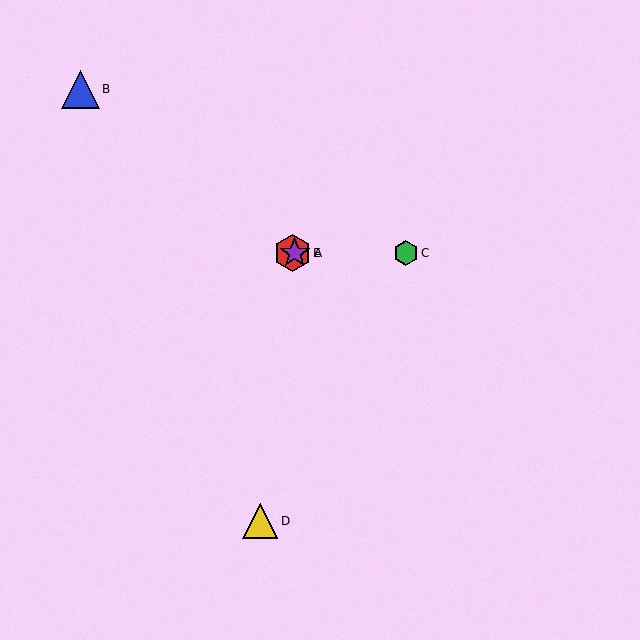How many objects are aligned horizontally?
3 objects (A, C, E) are aligned horizontally.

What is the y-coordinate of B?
Object B is at y≈89.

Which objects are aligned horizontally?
Objects A, C, E are aligned horizontally.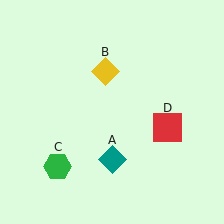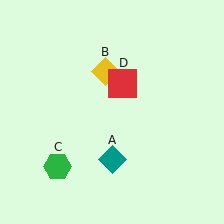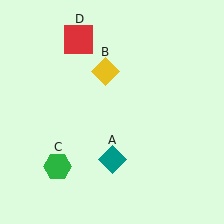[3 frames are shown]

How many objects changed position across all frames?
1 object changed position: red square (object D).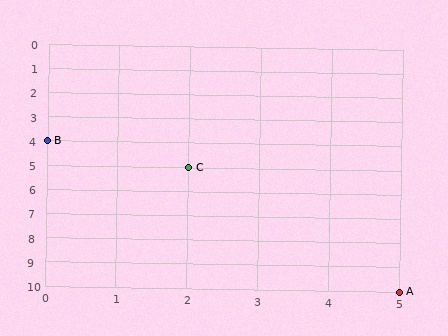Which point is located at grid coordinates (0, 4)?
Point B is at (0, 4).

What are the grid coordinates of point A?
Point A is at grid coordinates (5, 10).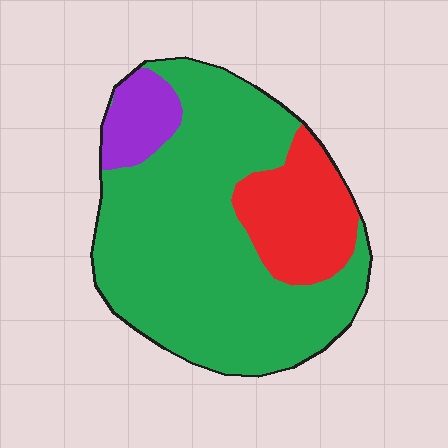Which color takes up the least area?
Purple, at roughly 10%.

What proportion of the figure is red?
Red takes up between a sixth and a third of the figure.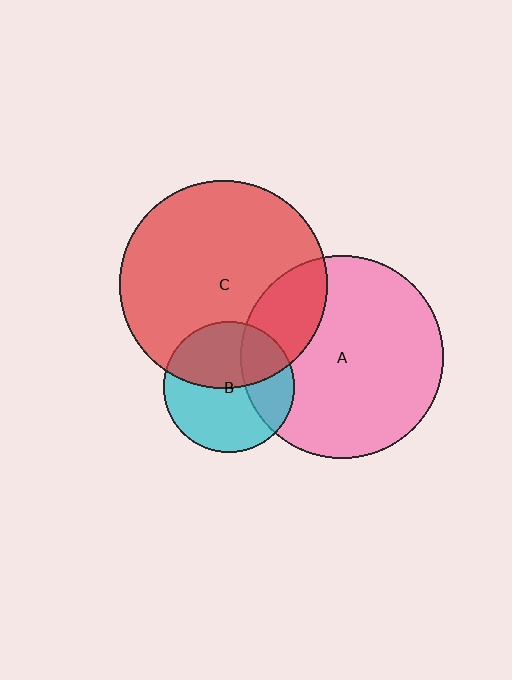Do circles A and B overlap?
Yes.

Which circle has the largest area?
Circle C (red).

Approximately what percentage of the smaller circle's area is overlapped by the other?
Approximately 30%.